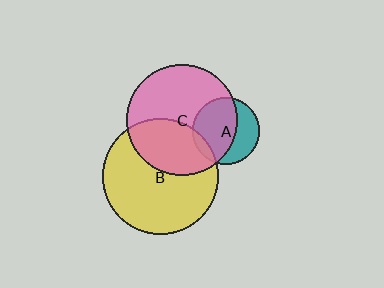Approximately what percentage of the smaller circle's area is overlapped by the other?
Approximately 35%.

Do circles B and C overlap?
Yes.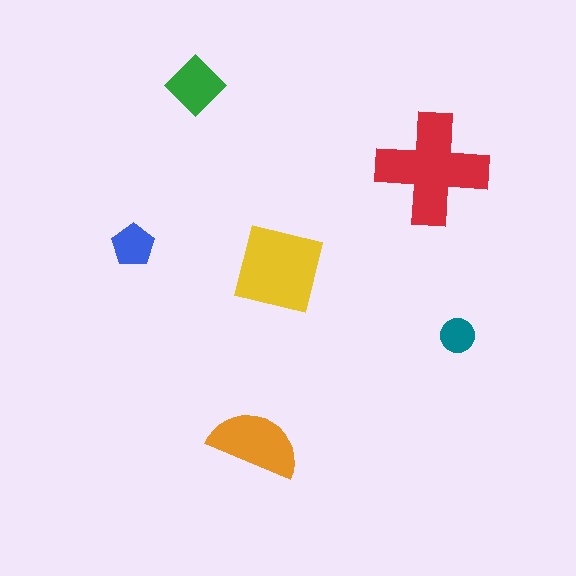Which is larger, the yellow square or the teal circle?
The yellow square.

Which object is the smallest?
The teal circle.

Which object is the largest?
The red cross.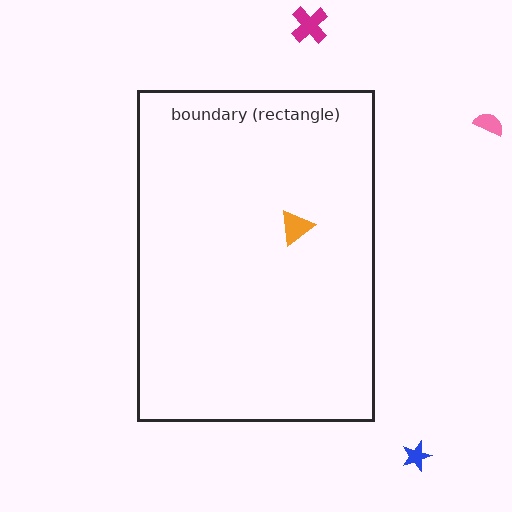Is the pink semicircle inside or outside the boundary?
Outside.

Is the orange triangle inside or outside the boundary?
Inside.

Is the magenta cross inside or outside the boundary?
Outside.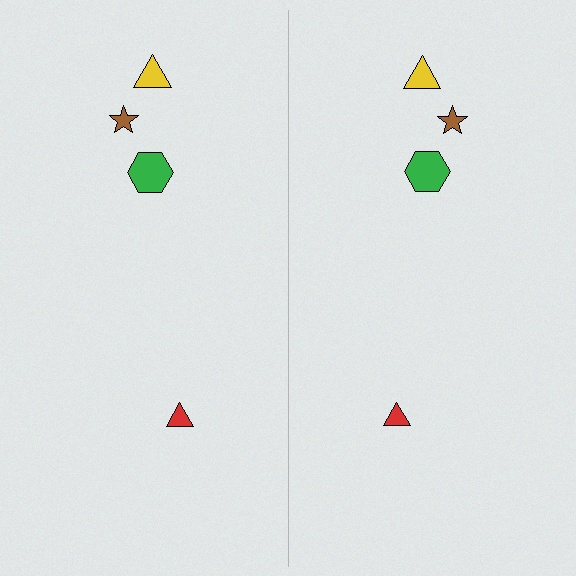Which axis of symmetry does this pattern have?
The pattern has a vertical axis of symmetry running through the center of the image.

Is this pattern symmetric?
Yes, this pattern has bilateral (reflection) symmetry.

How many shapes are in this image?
There are 8 shapes in this image.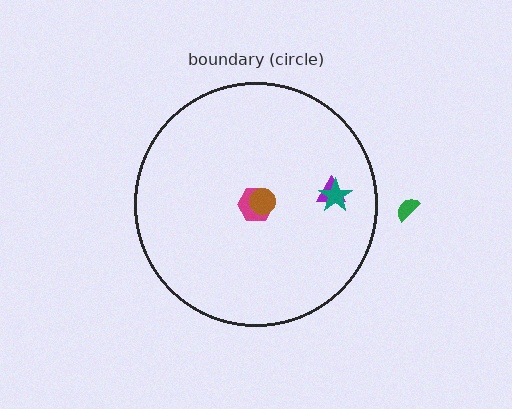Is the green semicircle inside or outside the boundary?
Outside.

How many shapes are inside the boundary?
4 inside, 1 outside.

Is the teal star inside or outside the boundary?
Inside.